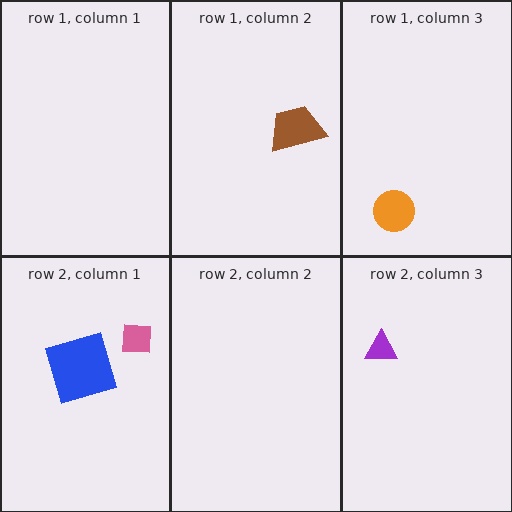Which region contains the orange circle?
The row 1, column 3 region.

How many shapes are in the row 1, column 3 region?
1.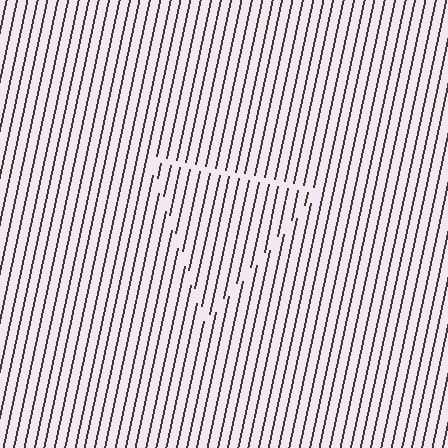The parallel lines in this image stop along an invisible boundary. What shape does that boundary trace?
An illusory triangle. The interior of the shape contains the same grating, shifted by half a period — the contour is defined by the phase discontinuity where line-ends from the inner and outer gratings abut.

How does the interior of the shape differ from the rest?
The interior of the shape contains the same grating, shifted by half a period — the contour is defined by the phase discontinuity where line-ends from the inner and outer gratings abut.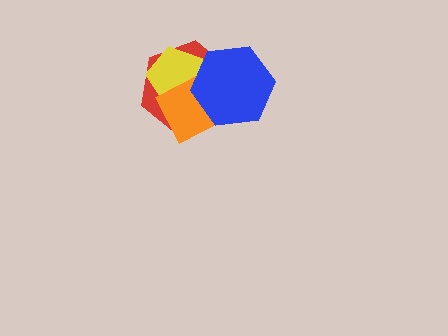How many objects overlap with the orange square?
3 objects overlap with the orange square.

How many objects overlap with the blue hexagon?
3 objects overlap with the blue hexagon.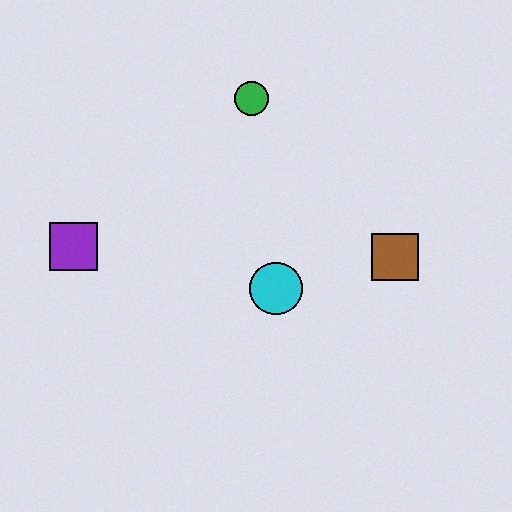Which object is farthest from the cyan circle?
The purple square is farthest from the cyan circle.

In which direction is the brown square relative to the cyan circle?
The brown square is to the right of the cyan circle.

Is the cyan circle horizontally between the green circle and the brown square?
Yes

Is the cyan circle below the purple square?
Yes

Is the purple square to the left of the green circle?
Yes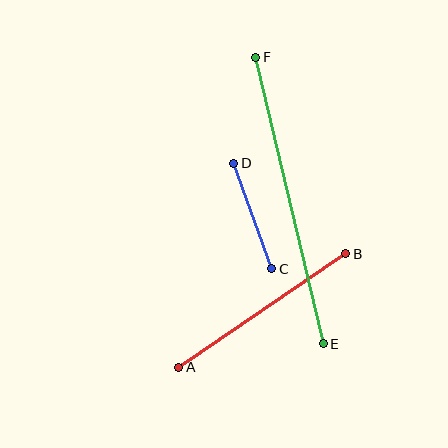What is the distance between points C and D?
The distance is approximately 112 pixels.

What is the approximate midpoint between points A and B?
The midpoint is at approximately (262, 310) pixels.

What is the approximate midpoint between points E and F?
The midpoint is at approximately (289, 201) pixels.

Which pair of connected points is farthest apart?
Points E and F are farthest apart.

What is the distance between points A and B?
The distance is approximately 202 pixels.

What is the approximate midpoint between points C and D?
The midpoint is at approximately (253, 216) pixels.